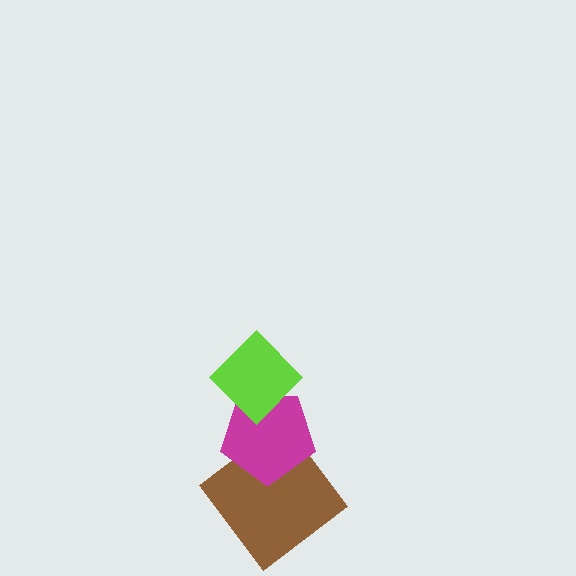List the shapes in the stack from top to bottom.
From top to bottom: the lime diamond, the magenta pentagon, the brown diamond.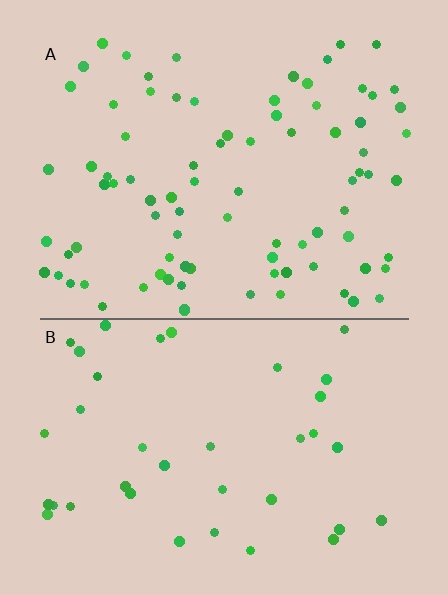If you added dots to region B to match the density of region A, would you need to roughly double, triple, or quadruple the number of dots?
Approximately double.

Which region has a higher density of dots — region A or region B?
A (the top).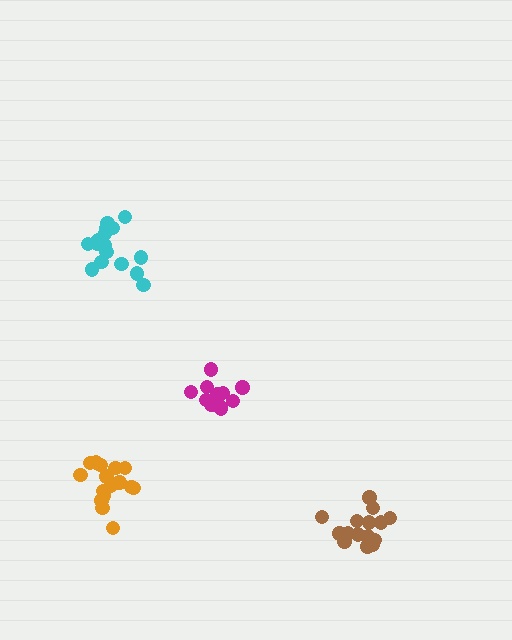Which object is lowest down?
The brown cluster is bottommost.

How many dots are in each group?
Group 1: 13 dots, Group 2: 15 dots, Group 3: 17 dots, Group 4: 17 dots (62 total).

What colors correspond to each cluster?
The clusters are colored: magenta, brown, orange, cyan.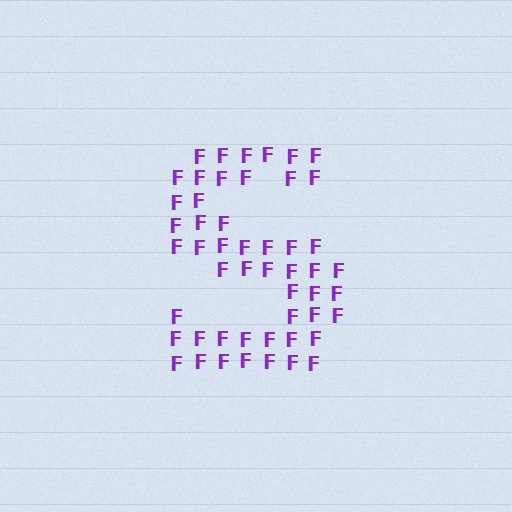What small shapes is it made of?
It is made of small letter F's.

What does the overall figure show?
The overall figure shows the letter S.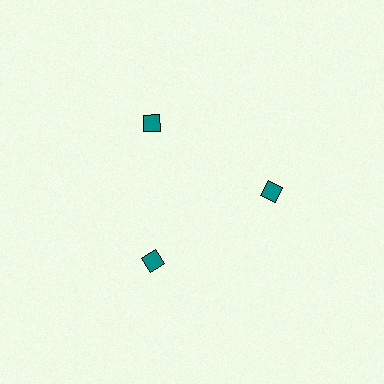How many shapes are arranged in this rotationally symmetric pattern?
There are 3 shapes, arranged in 3 groups of 1.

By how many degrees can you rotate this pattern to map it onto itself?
The pattern maps onto itself every 120 degrees of rotation.